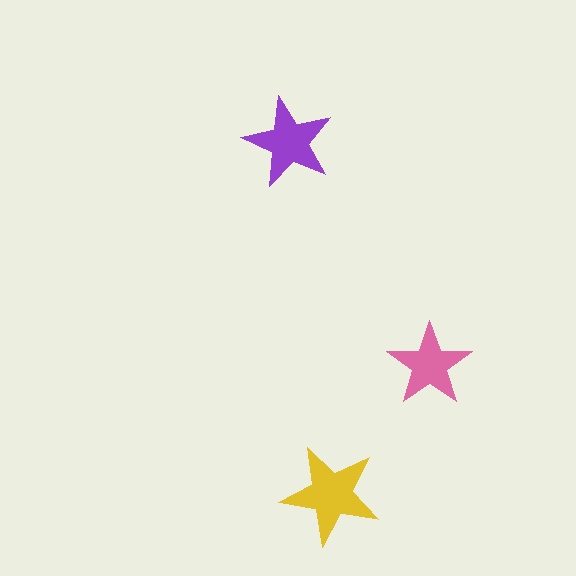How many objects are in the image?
There are 3 objects in the image.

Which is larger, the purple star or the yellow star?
The yellow one.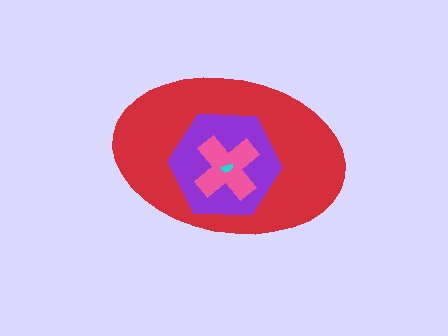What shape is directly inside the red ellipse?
The purple hexagon.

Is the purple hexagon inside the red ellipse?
Yes.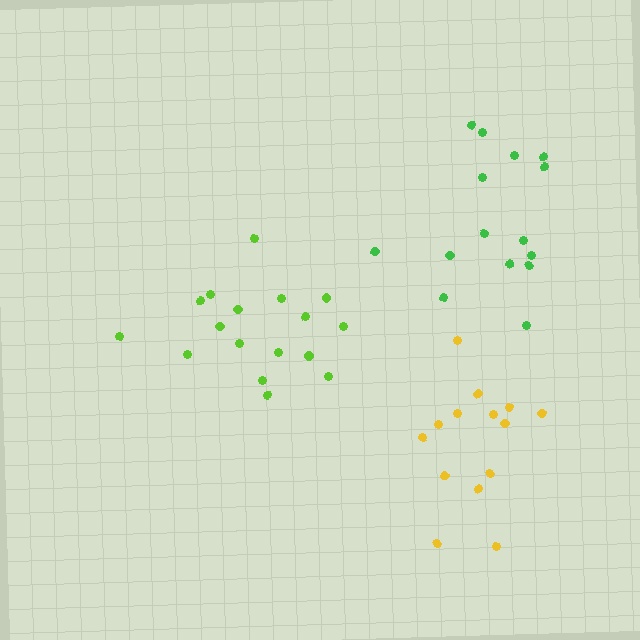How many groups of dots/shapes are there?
There are 3 groups.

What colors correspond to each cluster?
The clusters are colored: lime, yellow, green.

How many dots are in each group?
Group 1: 17 dots, Group 2: 14 dots, Group 3: 15 dots (46 total).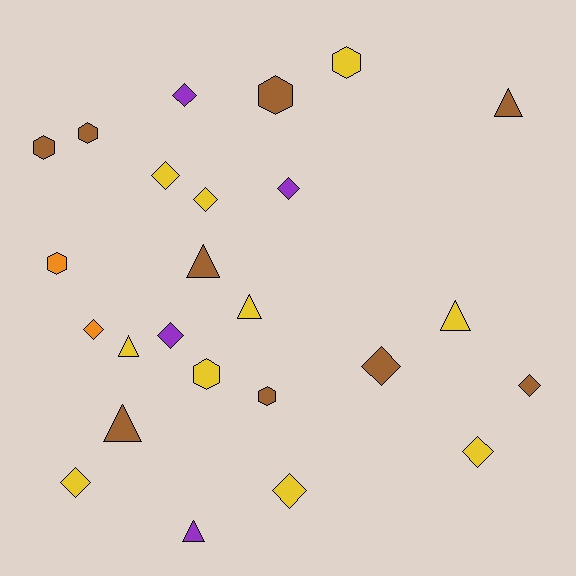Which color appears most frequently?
Yellow, with 10 objects.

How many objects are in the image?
There are 25 objects.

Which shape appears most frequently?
Diamond, with 11 objects.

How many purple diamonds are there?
There are 3 purple diamonds.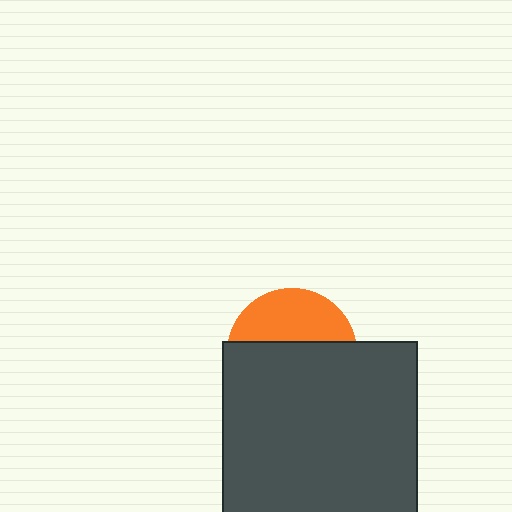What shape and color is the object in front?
The object in front is a dark gray square.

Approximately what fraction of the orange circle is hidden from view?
Roughly 61% of the orange circle is hidden behind the dark gray square.